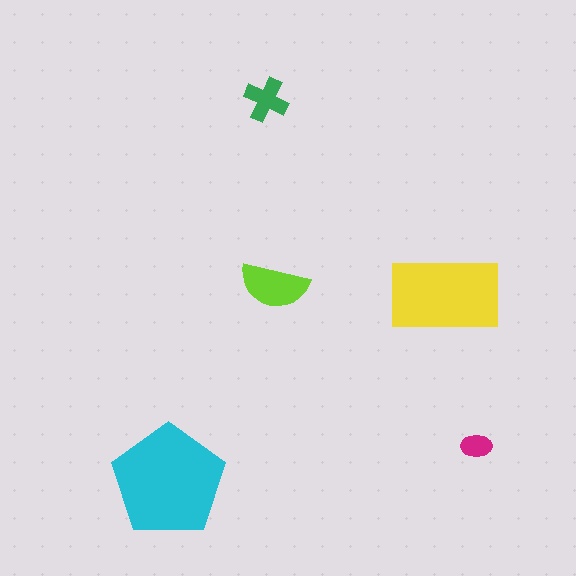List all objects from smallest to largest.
The magenta ellipse, the green cross, the lime semicircle, the yellow rectangle, the cyan pentagon.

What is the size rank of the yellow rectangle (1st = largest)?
2nd.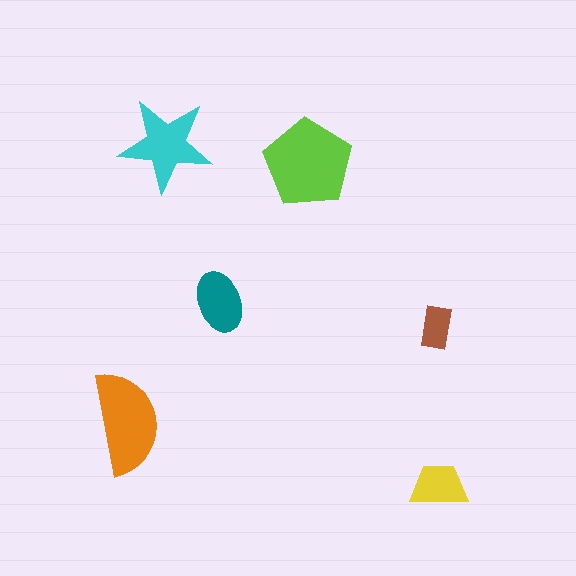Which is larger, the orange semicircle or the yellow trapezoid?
The orange semicircle.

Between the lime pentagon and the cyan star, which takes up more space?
The lime pentagon.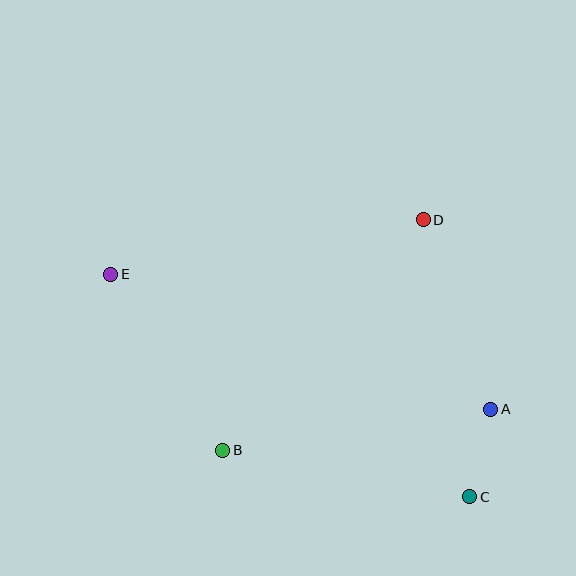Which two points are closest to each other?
Points A and C are closest to each other.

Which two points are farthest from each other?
Points C and E are farthest from each other.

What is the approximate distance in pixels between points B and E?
The distance between B and E is approximately 209 pixels.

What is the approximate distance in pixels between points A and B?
The distance between A and B is approximately 271 pixels.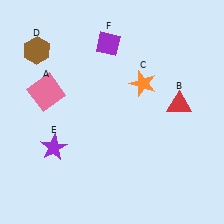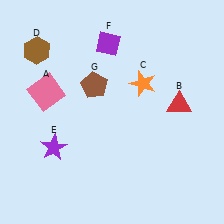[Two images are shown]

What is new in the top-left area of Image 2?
A brown pentagon (G) was added in the top-left area of Image 2.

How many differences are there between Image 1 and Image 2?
There is 1 difference between the two images.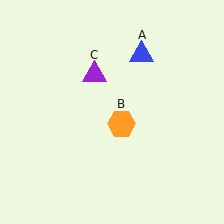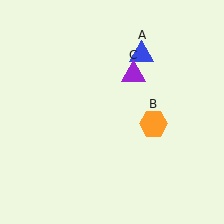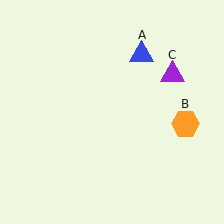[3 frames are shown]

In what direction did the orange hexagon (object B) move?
The orange hexagon (object B) moved right.